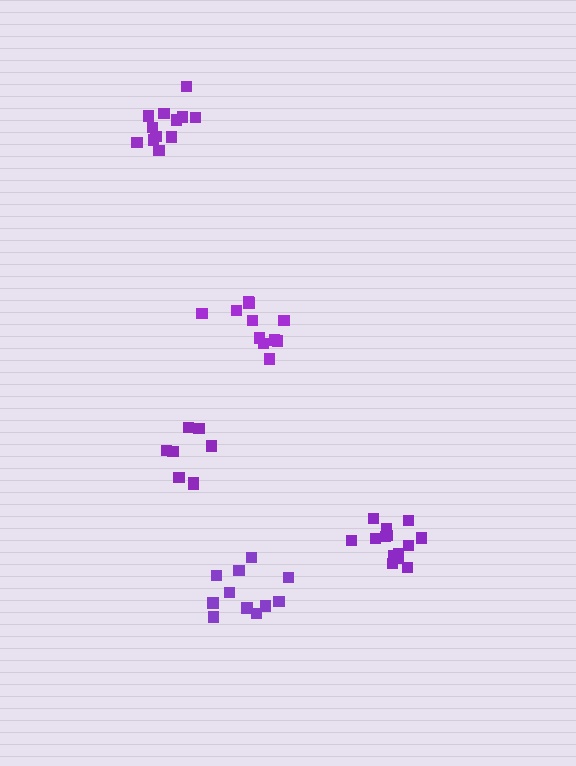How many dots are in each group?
Group 1: 14 dots, Group 2: 12 dots, Group 3: 8 dots, Group 4: 11 dots, Group 5: 11 dots (56 total).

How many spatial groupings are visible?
There are 5 spatial groupings.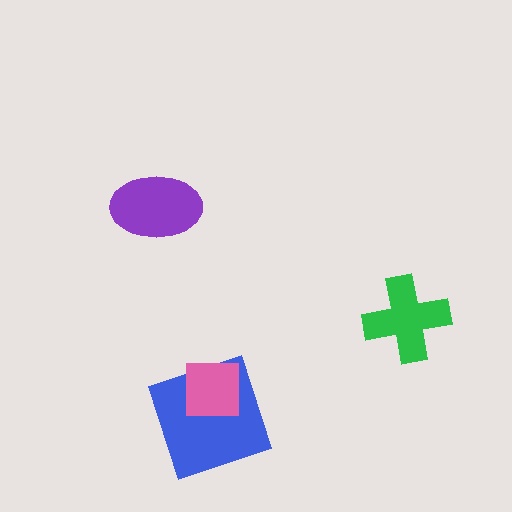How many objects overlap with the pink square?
1 object overlaps with the pink square.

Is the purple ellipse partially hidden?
No, no other shape covers it.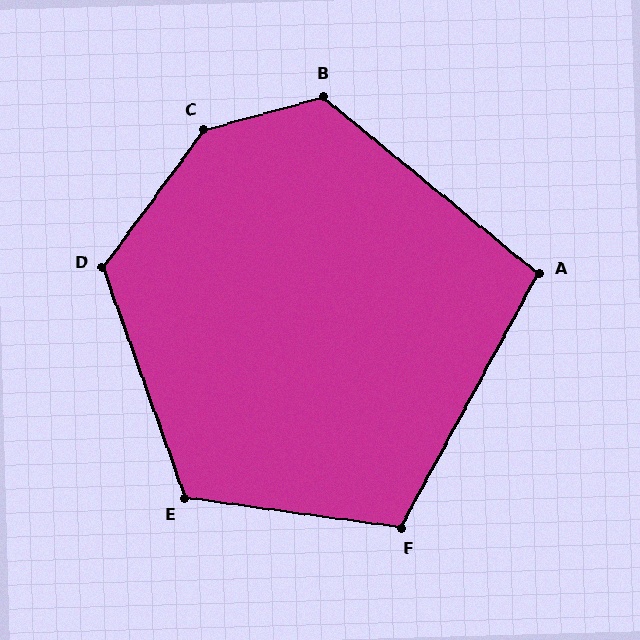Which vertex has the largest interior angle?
C, at approximately 141 degrees.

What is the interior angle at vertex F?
Approximately 110 degrees (obtuse).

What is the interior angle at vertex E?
Approximately 118 degrees (obtuse).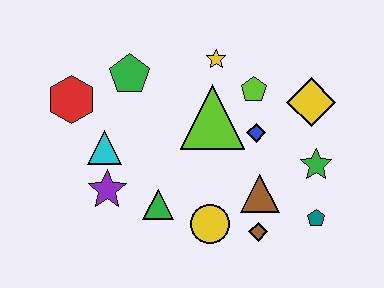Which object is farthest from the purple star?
The yellow diamond is farthest from the purple star.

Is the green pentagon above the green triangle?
Yes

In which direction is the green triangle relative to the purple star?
The green triangle is to the right of the purple star.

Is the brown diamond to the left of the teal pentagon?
Yes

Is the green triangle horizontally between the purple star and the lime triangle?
Yes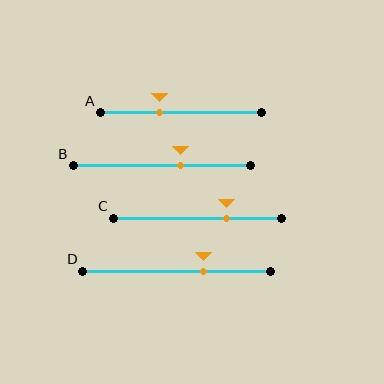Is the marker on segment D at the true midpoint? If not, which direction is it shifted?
No, the marker on segment D is shifted to the right by about 14% of the segment length.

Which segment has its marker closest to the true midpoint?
Segment B has its marker closest to the true midpoint.